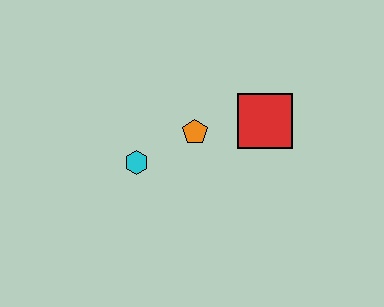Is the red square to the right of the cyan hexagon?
Yes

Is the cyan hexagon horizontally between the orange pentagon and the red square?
No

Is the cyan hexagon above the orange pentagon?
No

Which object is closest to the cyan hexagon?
The orange pentagon is closest to the cyan hexagon.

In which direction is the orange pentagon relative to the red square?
The orange pentagon is to the left of the red square.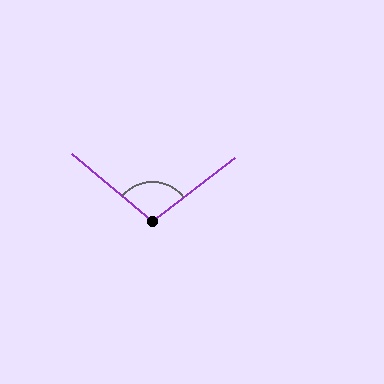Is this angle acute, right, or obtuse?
It is obtuse.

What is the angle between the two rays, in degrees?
Approximately 102 degrees.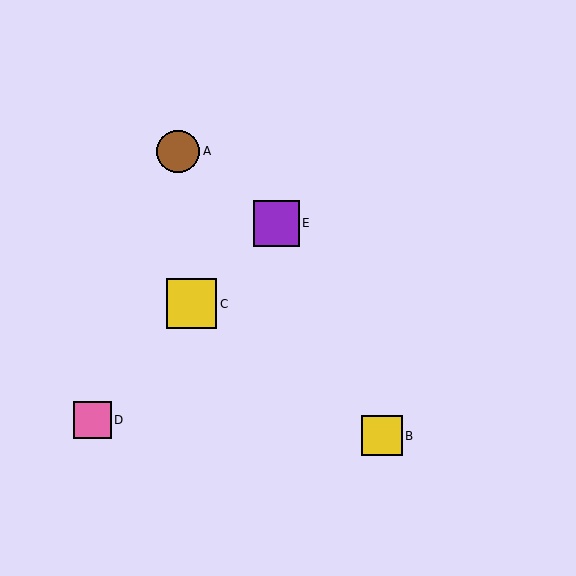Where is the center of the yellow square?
The center of the yellow square is at (382, 436).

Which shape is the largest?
The yellow square (labeled C) is the largest.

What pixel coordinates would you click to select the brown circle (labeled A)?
Click at (178, 151) to select the brown circle A.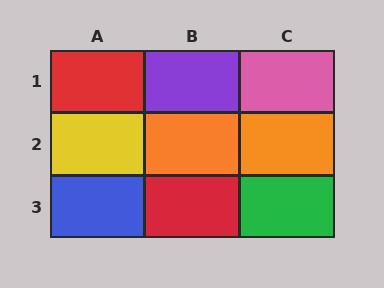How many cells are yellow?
1 cell is yellow.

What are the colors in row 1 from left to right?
Red, purple, pink.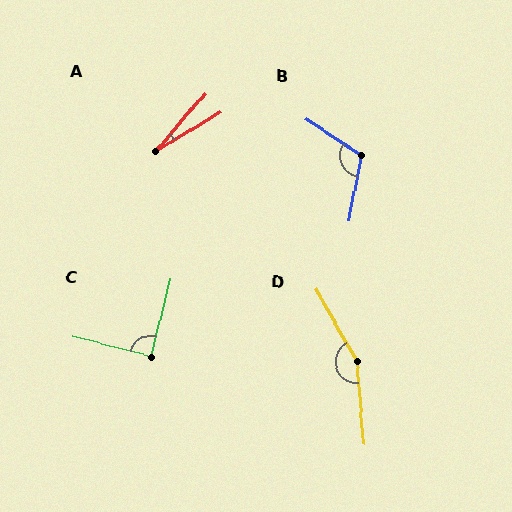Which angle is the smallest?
A, at approximately 18 degrees.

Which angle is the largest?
D, at approximately 155 degrees.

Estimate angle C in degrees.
Approximately 90 degrees.